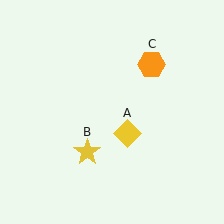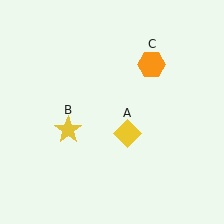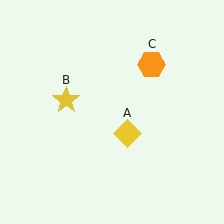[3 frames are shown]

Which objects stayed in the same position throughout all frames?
Yellow diamond (object A) and orange hexagon (object C) remained stationary.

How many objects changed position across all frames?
1 object changed position: yellow star (object B).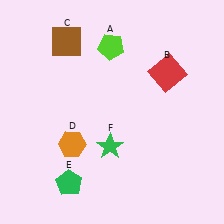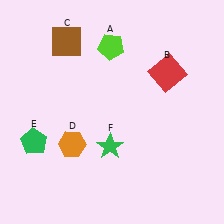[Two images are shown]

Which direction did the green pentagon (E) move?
The green pentagon (E) moved up.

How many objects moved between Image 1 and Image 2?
1 object moved between the two images.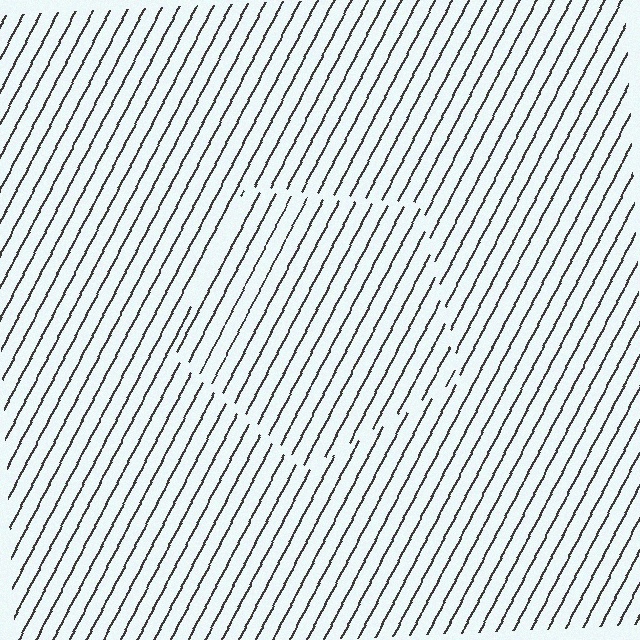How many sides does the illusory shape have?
5 sides — the line-ends trace a pentagon.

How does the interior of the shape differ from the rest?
The interior of the shape contains the same grating, shifted by half a period — the contour is defined by the phase discontinuity where line-ends from the inner and outer gratings abut.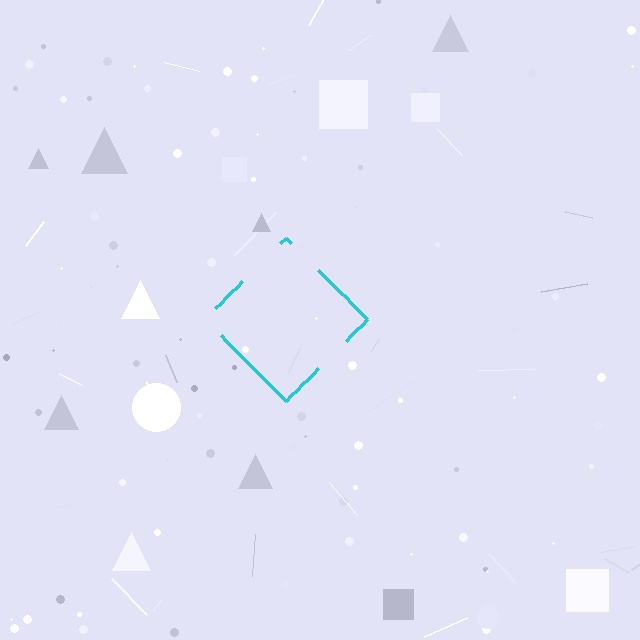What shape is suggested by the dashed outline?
The dashed outline suggests a diamond.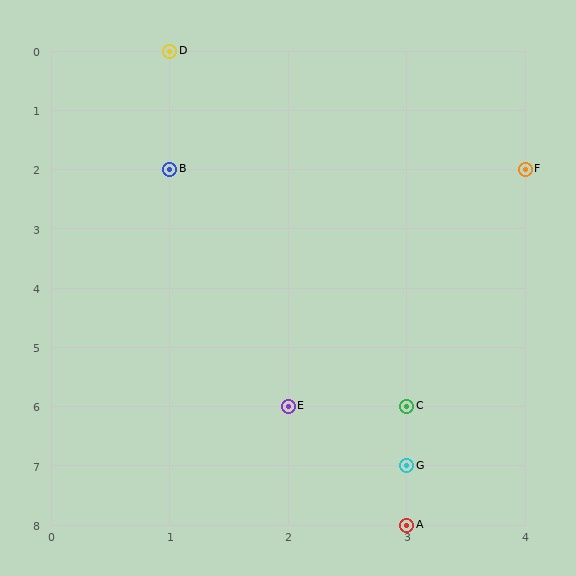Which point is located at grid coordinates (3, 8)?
Point A is at (3, 8).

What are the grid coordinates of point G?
Point G is at grid coordinates (3, 7).